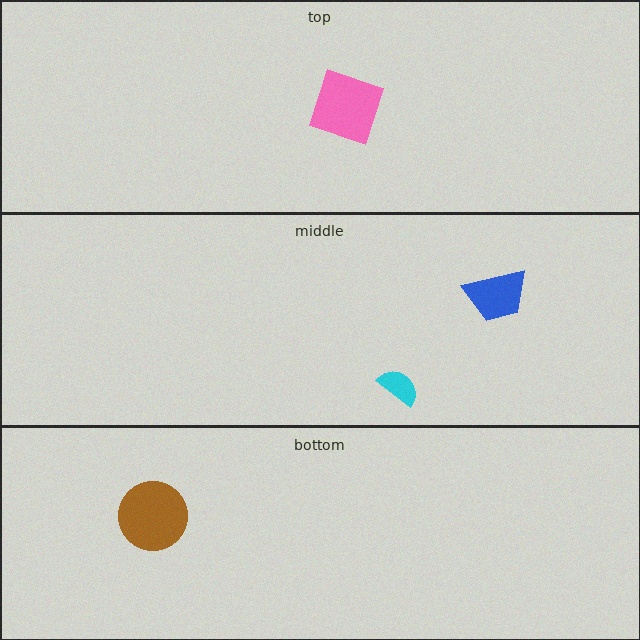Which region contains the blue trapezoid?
The middle region.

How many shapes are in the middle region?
2.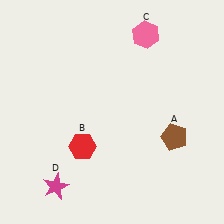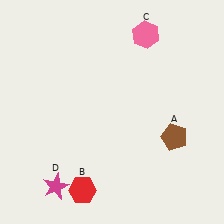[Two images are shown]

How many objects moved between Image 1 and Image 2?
1 object moved between the two images.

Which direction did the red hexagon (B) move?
The red hexagon (B) moved down.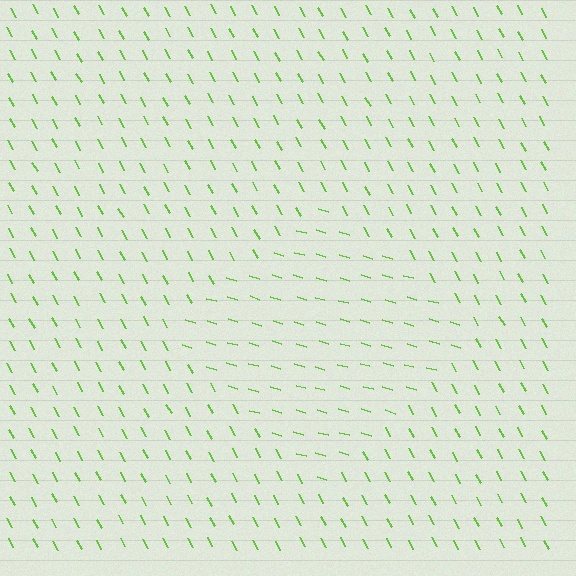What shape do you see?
I see a diamond.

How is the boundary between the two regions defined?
The boundary is defined purely by a change in line orientation (approximately 45 degrees difference). All lines are the same color and thickness.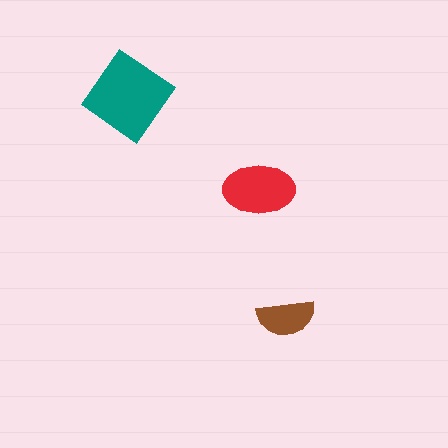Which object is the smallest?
The brown semicircle.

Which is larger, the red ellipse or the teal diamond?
The teal diamond.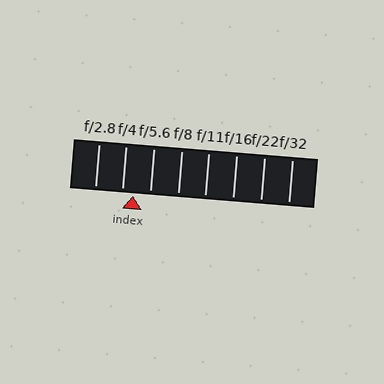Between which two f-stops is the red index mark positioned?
The index mark is between f/4 and f/5.6.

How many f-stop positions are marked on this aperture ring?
There are 8 f-stop positions marked.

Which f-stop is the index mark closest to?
The index mark is closest to f/4.